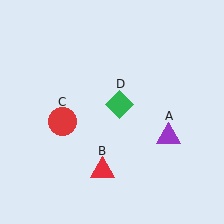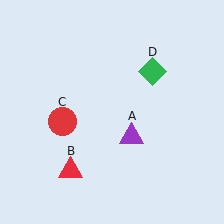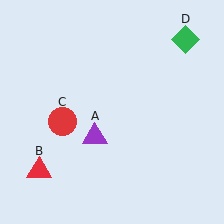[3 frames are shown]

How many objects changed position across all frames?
3 objects changed position: purple triangle (object A), red triangle (object B), green diamond (object D).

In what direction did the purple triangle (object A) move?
The purple triangle (object A) moved left.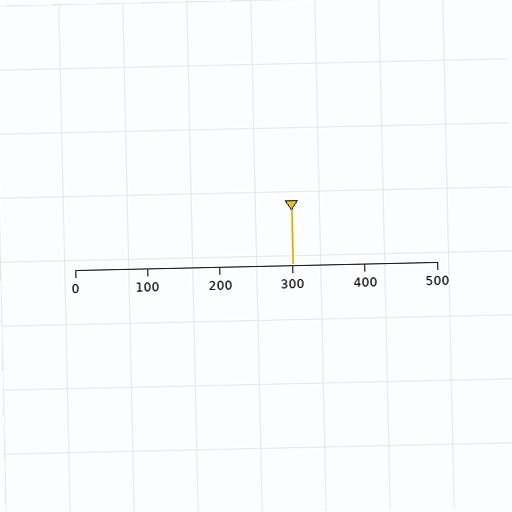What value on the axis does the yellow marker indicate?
The marker indicates approximately 300.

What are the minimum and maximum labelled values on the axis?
The axis runs from 0 to 500.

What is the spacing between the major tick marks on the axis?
The major ticks are spaced 100 apart.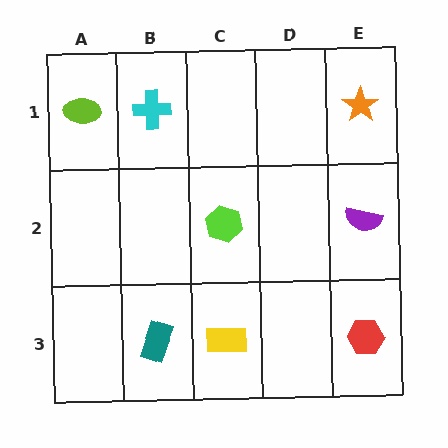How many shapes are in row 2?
2 shapes.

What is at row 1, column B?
A cyan cross.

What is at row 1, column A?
A lime ellipse.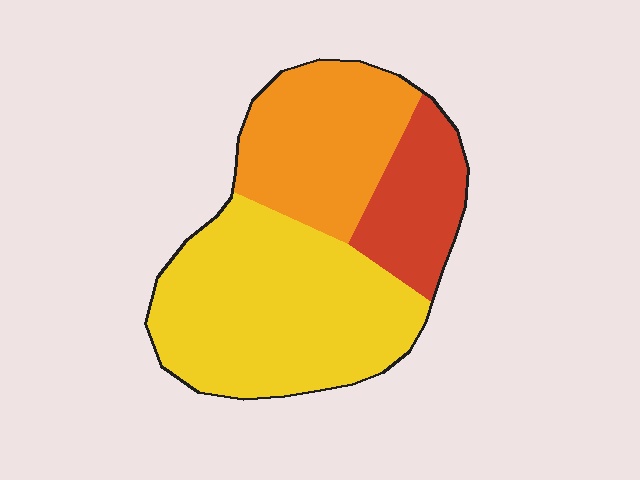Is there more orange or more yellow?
Yellow.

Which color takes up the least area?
Red, at roughly 20%.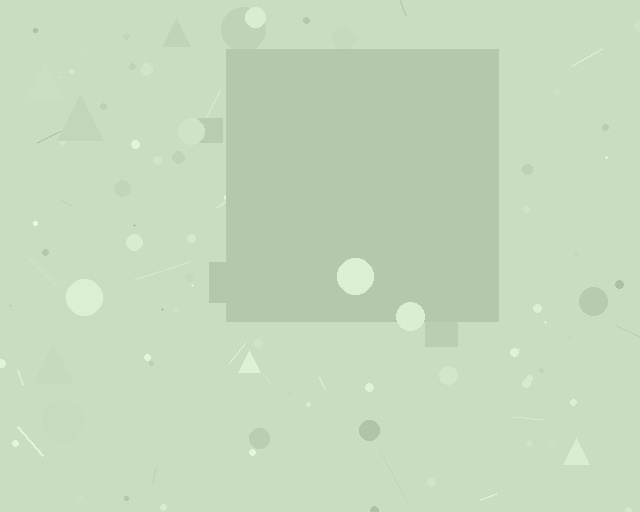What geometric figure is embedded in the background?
A square is embedded in the background.